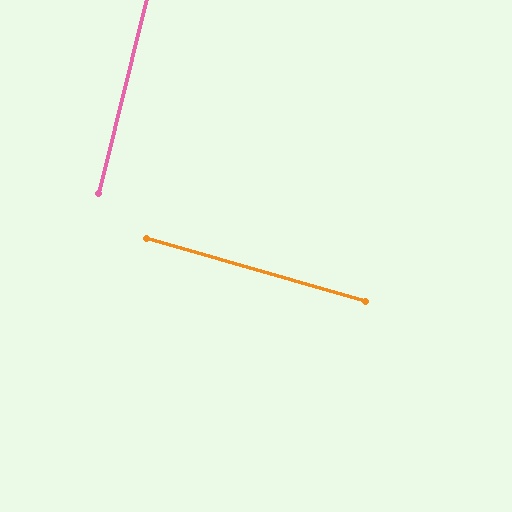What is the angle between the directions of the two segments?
Approximately 88 degrees.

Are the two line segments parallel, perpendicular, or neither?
Perpendicular — they meet at approximately 88°.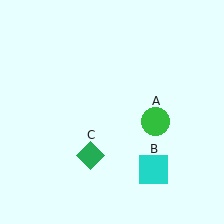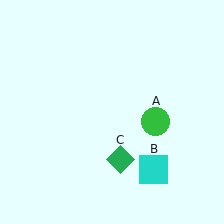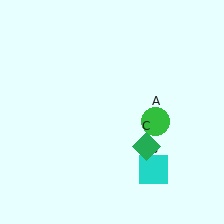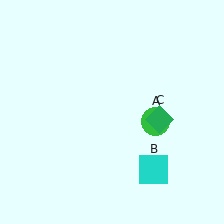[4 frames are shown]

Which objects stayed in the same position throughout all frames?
Green circle (object A) and cyan square (object B) remained stationary.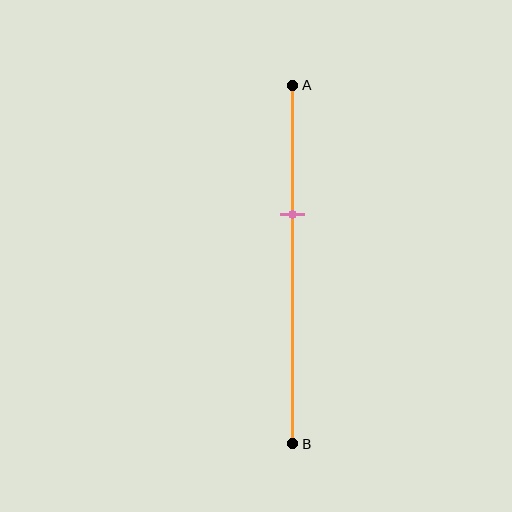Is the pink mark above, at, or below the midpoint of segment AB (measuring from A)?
The pink mark is above the midpoint of segment AB.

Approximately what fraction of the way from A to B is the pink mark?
The pink mark is approximately 35% of the way from A to B.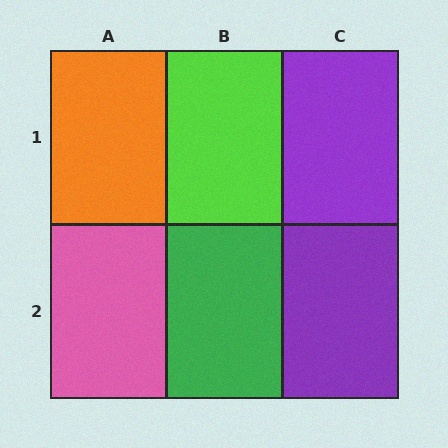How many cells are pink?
1 cell is pink.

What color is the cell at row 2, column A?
Pink.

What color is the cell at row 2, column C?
Purple.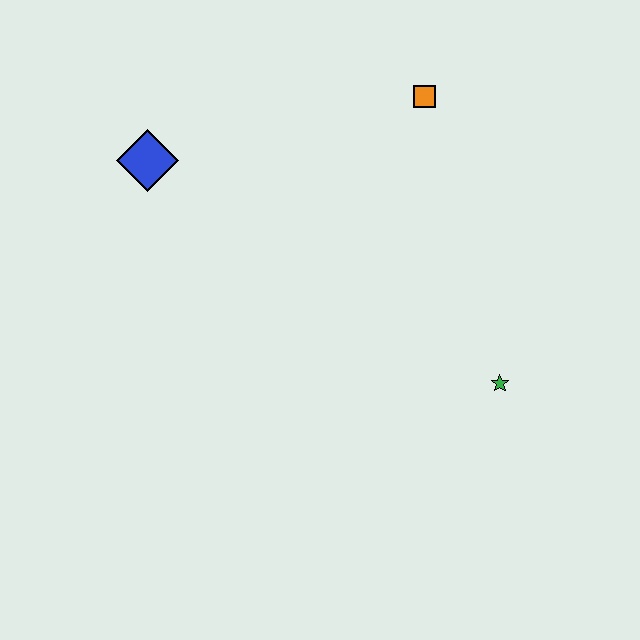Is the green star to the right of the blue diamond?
Yes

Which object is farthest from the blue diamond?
The green star is farthest from the blue diamond.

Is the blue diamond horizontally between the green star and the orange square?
No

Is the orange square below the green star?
No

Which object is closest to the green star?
The orange square is closest to the green star.